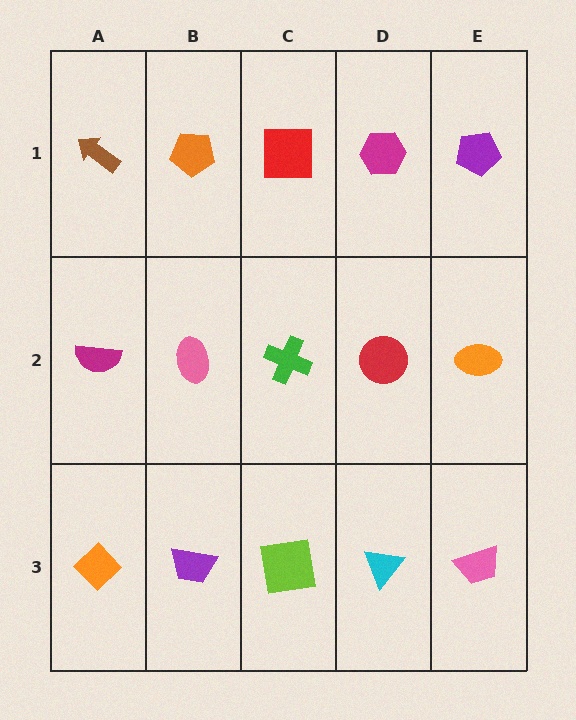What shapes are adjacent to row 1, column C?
A green cross (row 2, column C), an orange pentagon (row 1, column B), a magenta hexagon (row 1, column D).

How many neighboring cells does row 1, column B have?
3.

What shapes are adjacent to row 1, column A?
A magenta semicircle (row 2, column A), an orange pentagon (row 1, column B).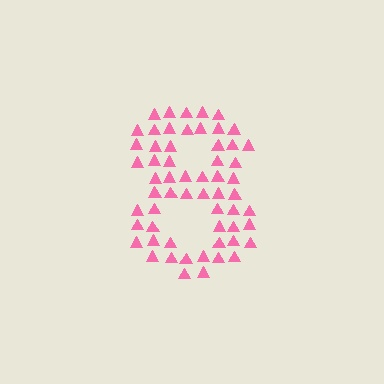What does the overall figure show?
The overall figure shows the digit 8.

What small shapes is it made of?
It is made of small triangles.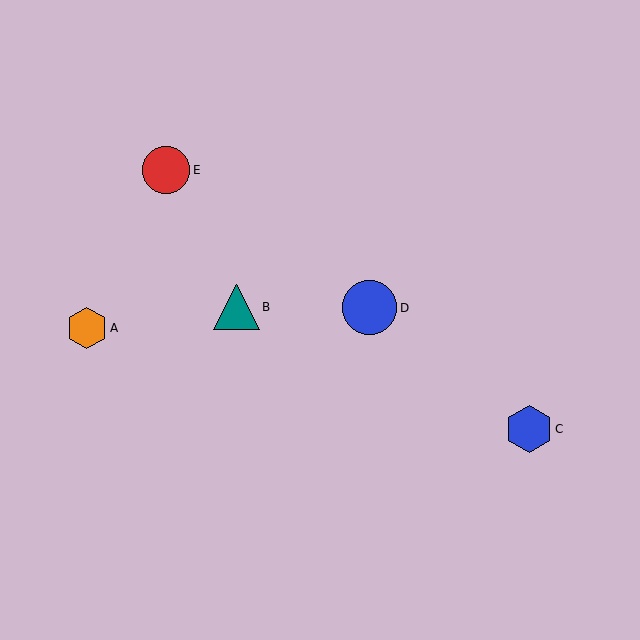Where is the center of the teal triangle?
The center of the teal triangle is at (236, 307).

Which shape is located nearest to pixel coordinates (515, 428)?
The blue hexagon (labeled C) at (529, 429) is nearest to that location.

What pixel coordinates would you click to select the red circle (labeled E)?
Click at (166, 170) to select the red circle E.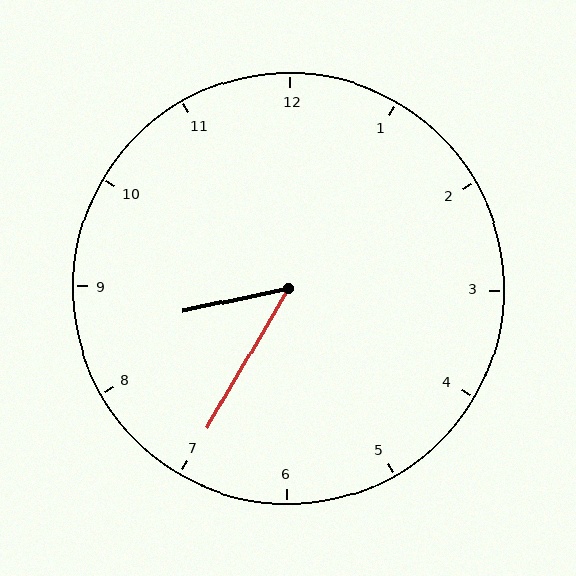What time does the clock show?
8:35.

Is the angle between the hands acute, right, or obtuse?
It is acute.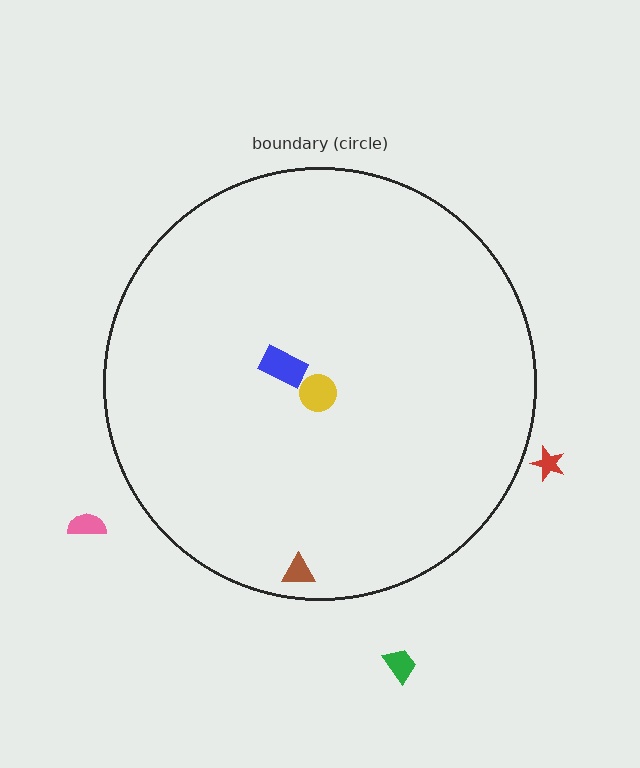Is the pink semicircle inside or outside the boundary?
Outside.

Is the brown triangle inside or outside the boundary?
Inside.